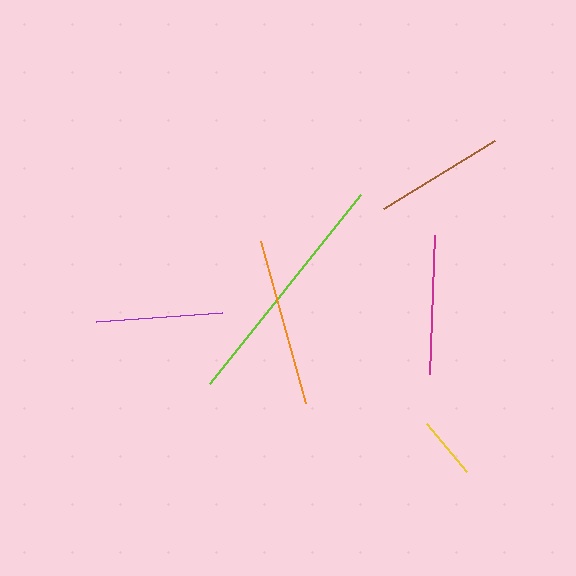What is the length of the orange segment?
The orange segment is approximately 168 pixels long.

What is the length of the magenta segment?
The magenta segment is approximately 139 pixels long.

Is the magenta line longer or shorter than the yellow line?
The magenta line is longer than the yellow line.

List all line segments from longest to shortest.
From longest to shortest: lime, orange, magenta, brown, purple, yellow.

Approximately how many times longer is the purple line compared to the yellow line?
The purple line is approximately 2.0 times the length of the yellow line.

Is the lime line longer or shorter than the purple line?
The lime line is longer than the purple line.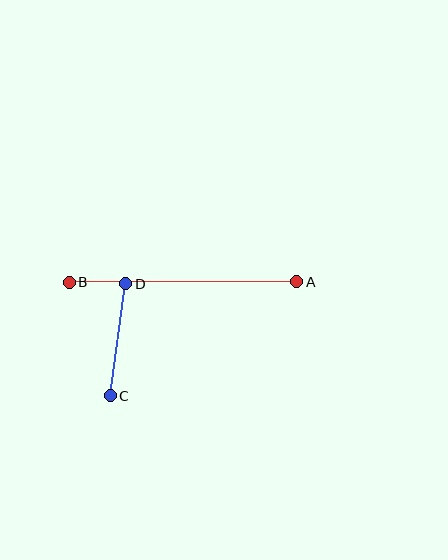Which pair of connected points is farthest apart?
Points A and B are farthest apart.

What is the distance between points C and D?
The distance is approximately 113 pixels.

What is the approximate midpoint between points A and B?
The midpoint is at approximately (183, 282) pixels.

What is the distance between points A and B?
The distance is approximately 227 pixels.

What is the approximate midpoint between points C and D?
The midpoint is at approximately (118, 340) pixels.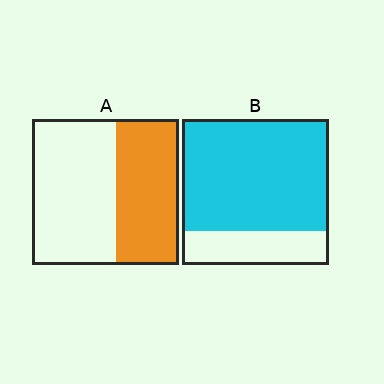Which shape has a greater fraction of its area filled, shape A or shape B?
Shape B.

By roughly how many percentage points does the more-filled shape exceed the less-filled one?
By roughly 35 percentage points (B over A).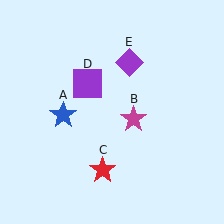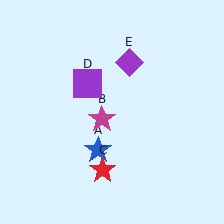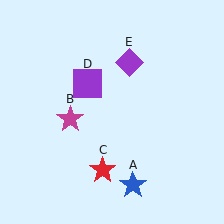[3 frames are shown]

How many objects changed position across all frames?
2 objects changed position: blue star (object A), magenta star (object B).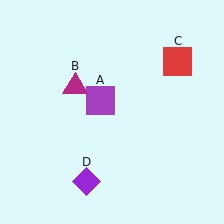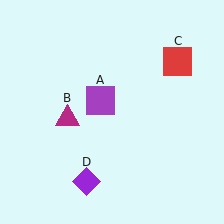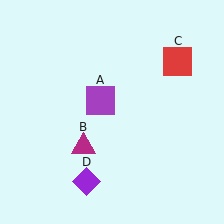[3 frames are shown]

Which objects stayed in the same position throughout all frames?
Purple square (object A) and red square (object C) and purple diamond (object D) remained stationary.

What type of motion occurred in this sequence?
The magenta triangle (object B) rotated counterclockwise around the center of the scene.